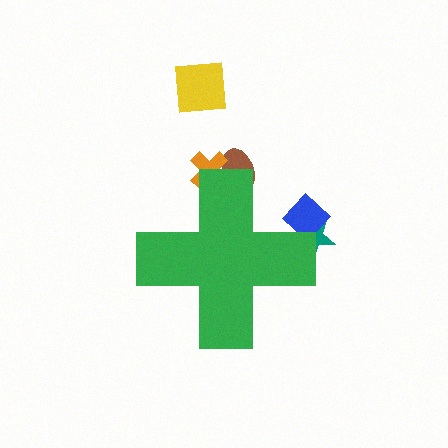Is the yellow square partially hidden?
No, the yellow square is fully visible.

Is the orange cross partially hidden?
Yes, the orange cross is partially hidden behind the green cross.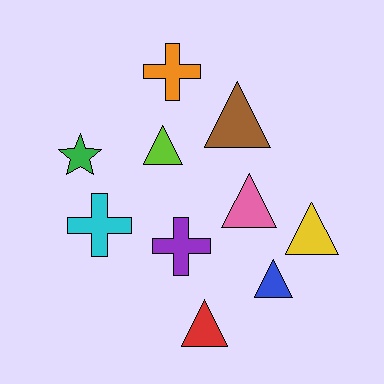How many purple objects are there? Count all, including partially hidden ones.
There is 1 purple object.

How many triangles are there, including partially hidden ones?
There are 6 triangles.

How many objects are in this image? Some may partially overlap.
There are 10 objects.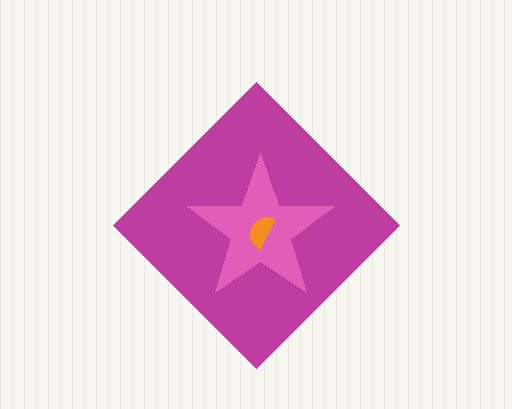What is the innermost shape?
The orange semicircle.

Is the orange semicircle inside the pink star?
Yes.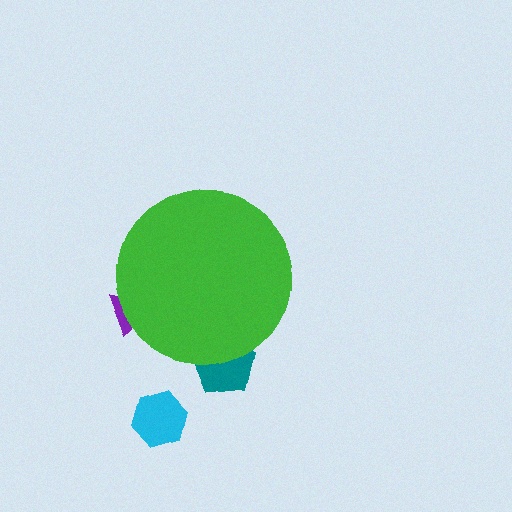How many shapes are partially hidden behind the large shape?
2 shapes are partially hidden.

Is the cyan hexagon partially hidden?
No, the cyan hexagon is fully visible.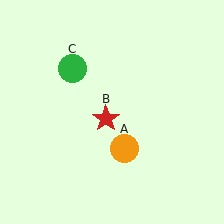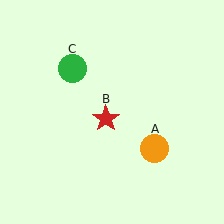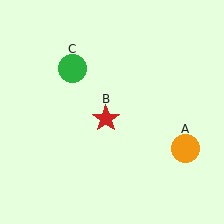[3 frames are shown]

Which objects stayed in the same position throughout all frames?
Red star (object B) and green circle (object C) remained stationary.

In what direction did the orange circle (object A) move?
The orange circle (object A) moved right.